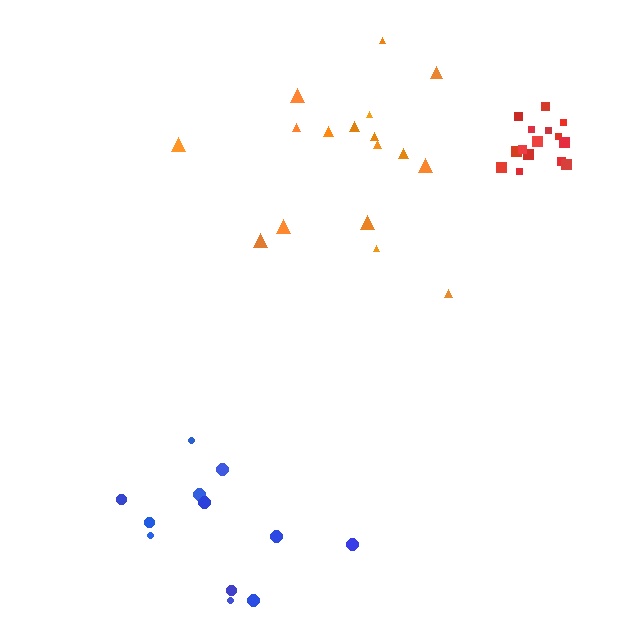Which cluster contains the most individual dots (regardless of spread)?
Orange (17).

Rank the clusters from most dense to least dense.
red, blue, orange.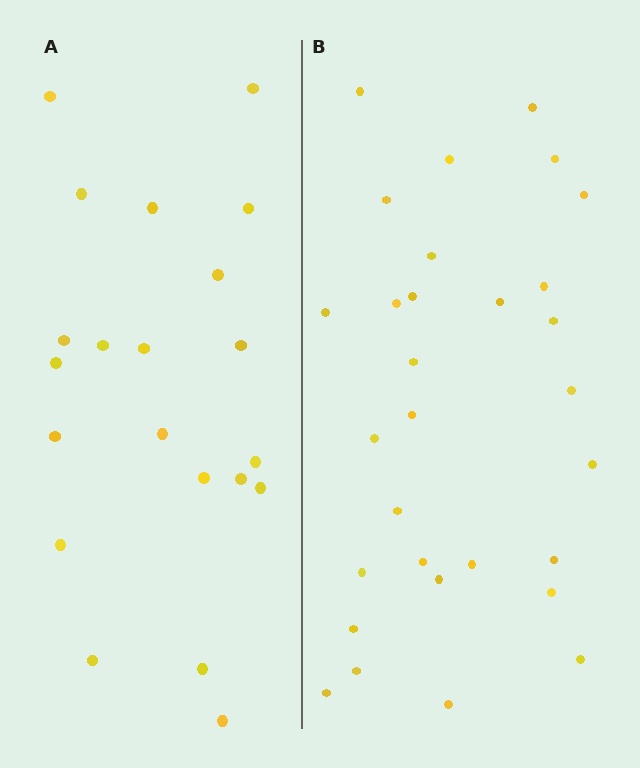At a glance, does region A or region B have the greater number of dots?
Region B (the right region) has more dots.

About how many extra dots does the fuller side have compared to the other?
Region B has roughly 8 or so more dots than region A.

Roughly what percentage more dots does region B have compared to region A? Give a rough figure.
About 45% more.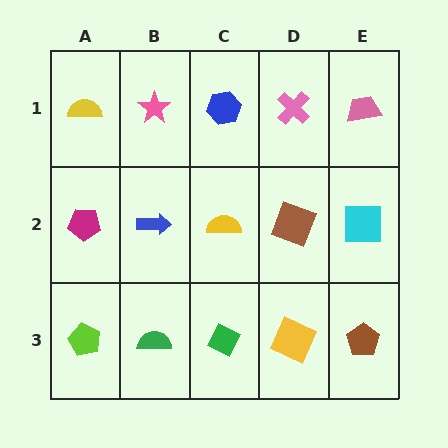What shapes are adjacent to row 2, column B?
A pink star (row 1, column B), a green semicircle (row 3, column B), a magenta pentagon (row 2, column A), a yellow semicircle (row 2, column C).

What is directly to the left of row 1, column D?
A blue hexagon.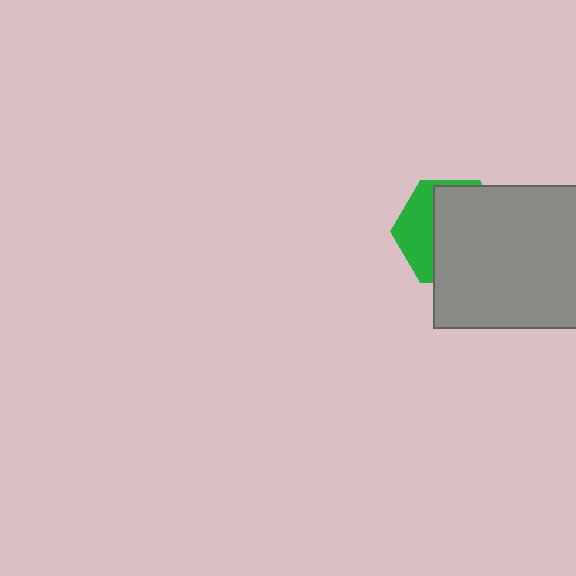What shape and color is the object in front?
The object in front is a gray rectangle.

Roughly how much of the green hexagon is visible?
A small part of it is visible (roughly 35%).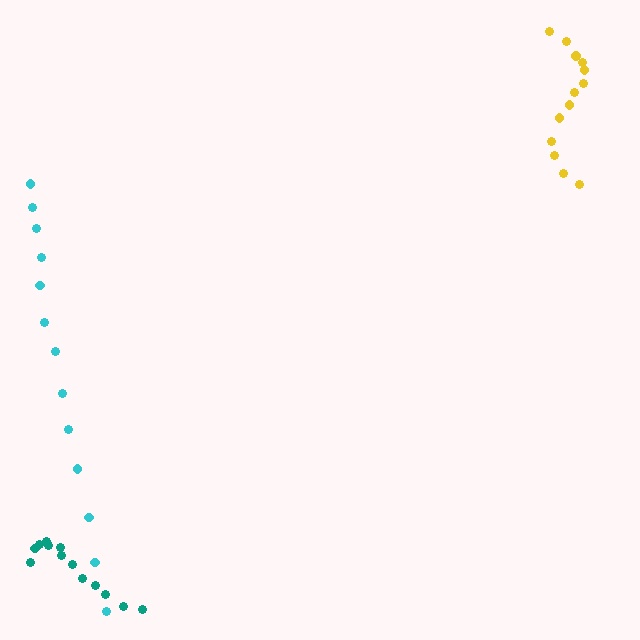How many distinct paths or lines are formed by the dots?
There are 3 distinct paths.